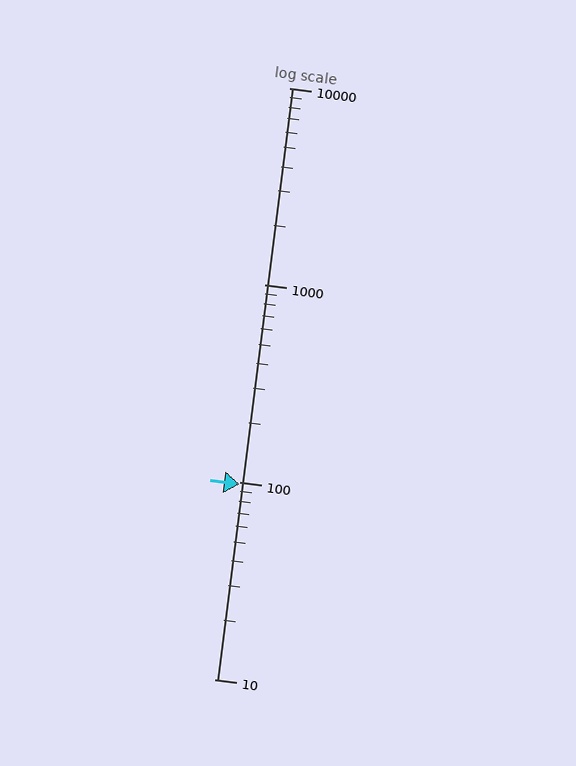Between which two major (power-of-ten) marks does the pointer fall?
The pointer is between 10 and 100.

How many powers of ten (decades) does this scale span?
The scale spans 3 decades, from 10 to 10000.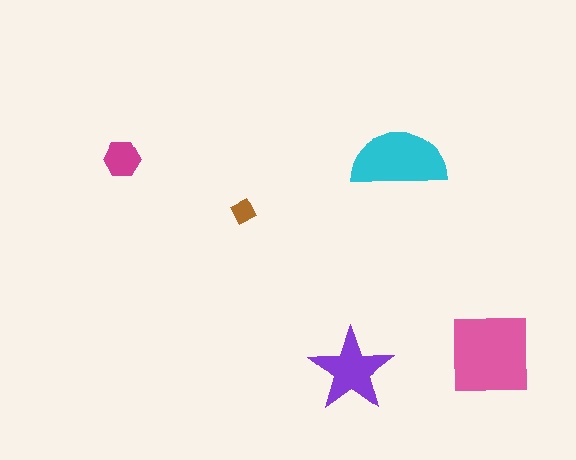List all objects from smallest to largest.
The brown diamond, the magenta hexagon, the purple star, the cyan semicircle, the pink square.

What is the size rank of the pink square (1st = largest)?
1st.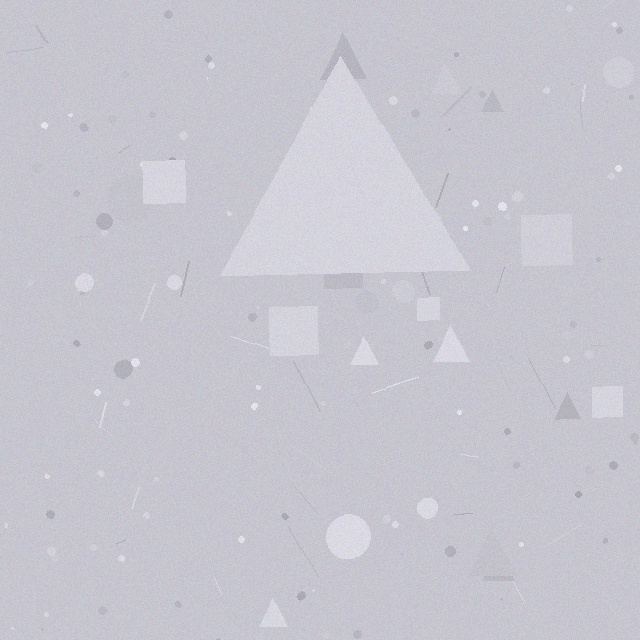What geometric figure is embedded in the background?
A triangle is embedded in the background.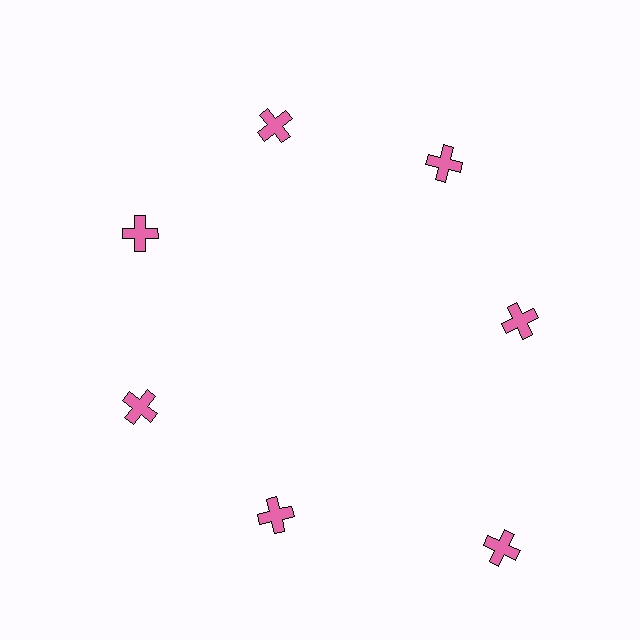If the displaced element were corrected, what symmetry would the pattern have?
It would have 7-fold rotational symmetry — the pattern would map onto itself every 51 degrees.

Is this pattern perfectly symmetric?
No. The 7 pink crosses are arranged in a ring, but one element near the 5 o'clock position is pushed outward from the center, breaking the 7-fold rotational symmetry.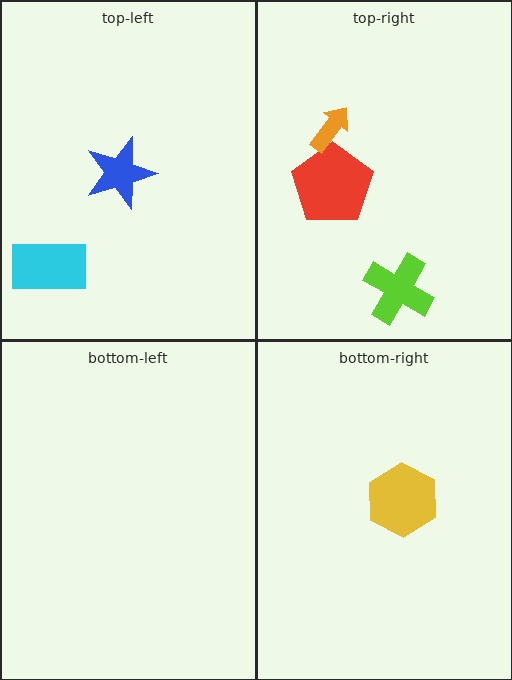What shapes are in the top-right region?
The red pentagon, the lime cross, the orange arrow.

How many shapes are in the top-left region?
2.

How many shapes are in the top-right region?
3.